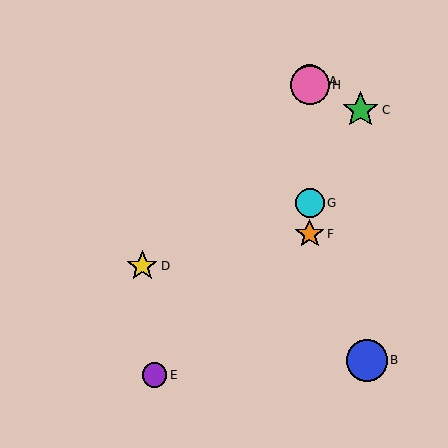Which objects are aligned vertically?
Objects A, F, G, H are aligned vertically.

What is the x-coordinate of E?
Object E is at x≈154.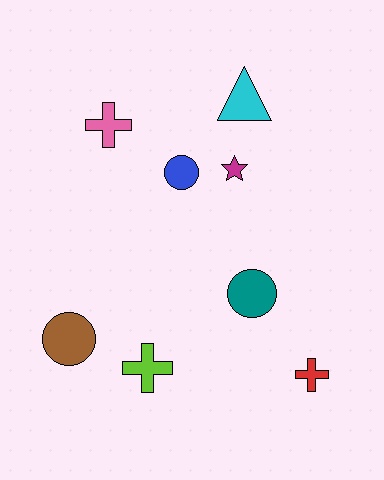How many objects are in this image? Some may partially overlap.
There are 8 objects.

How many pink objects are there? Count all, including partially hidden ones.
There is 1 pink object.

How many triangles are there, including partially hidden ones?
There is 1 triangle.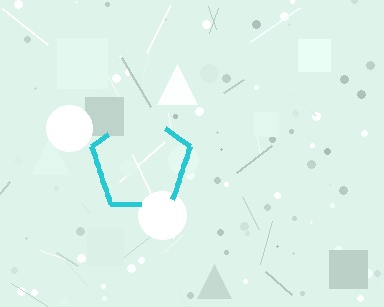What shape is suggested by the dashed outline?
The dashed outline suggests a pentagon.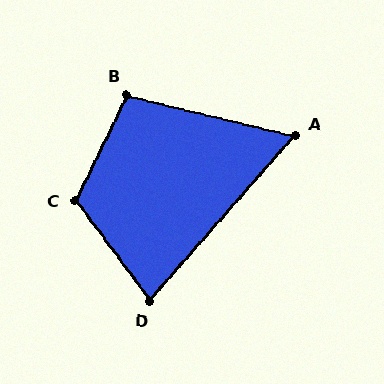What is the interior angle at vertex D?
Approximately 78 degrees (acute).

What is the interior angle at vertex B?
Approximately 102 degrees (obtuse).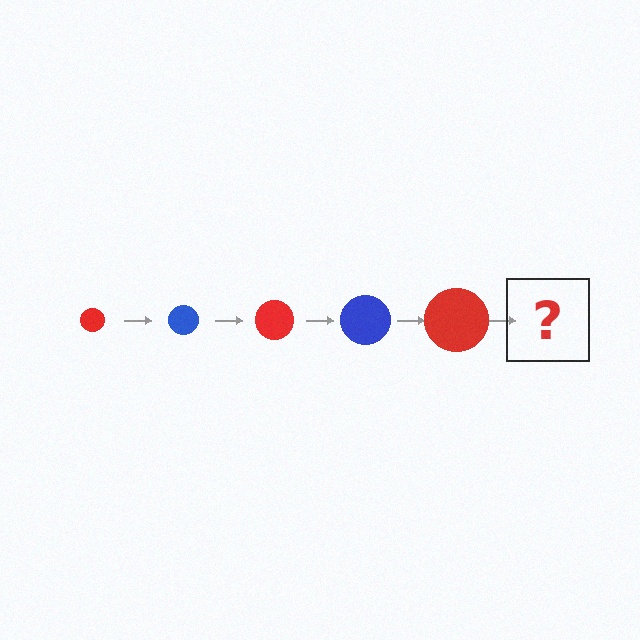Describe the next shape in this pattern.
It should be a blue circle, larger than the previous one.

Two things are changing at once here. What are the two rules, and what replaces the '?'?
The two rules are that the circle grows larger each step and the color cycles through red and blue. The '?' should be a blue circle, larger than the previous one.